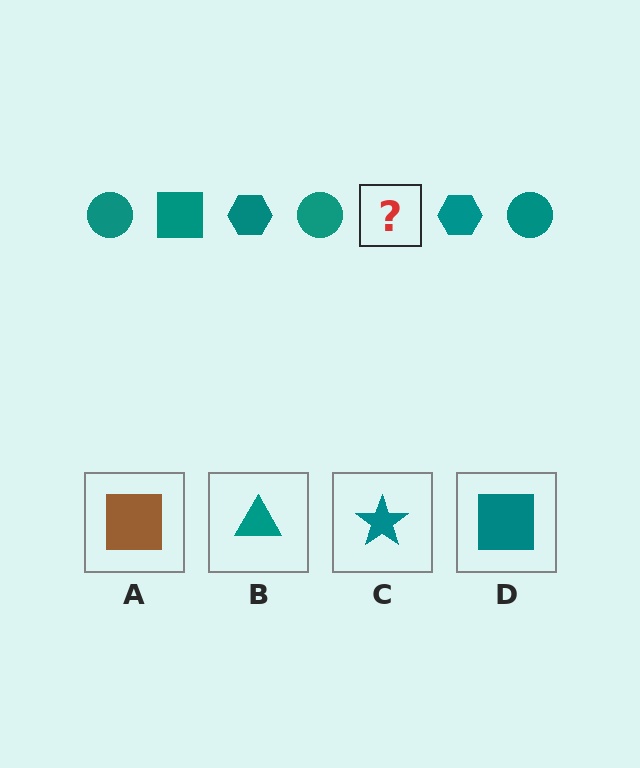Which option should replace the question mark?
Option D.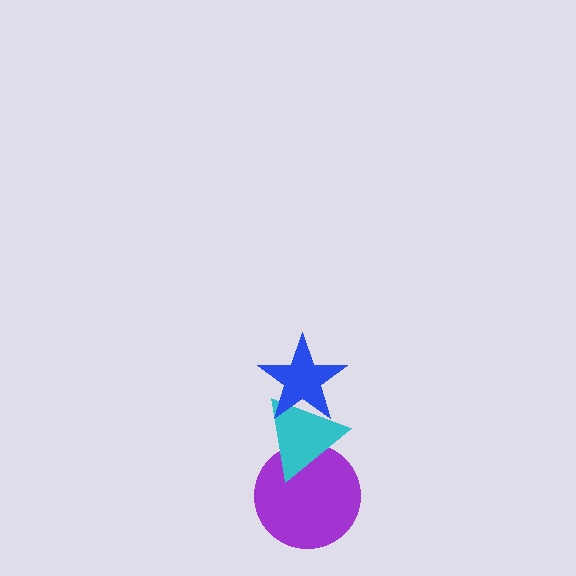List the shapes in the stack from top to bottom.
From top to bottom: the blue star, the cyan triangle, the purple circle.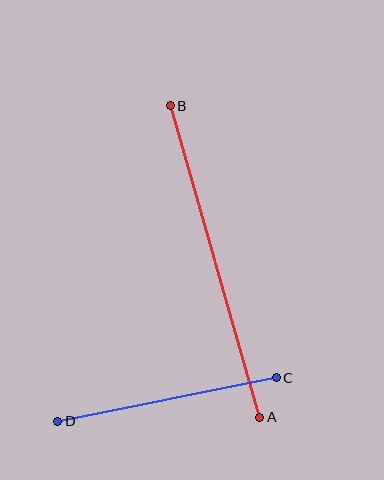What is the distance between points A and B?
The distance is approximately 324 pixels.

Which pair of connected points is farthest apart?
Points A and B are farthest apart.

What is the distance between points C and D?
The distance is approximately 223 pixels.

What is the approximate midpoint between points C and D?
The midpoint is at approximately (167, 399) pixels.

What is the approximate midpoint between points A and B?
The midpoint is at approximately (215, 262) pixels.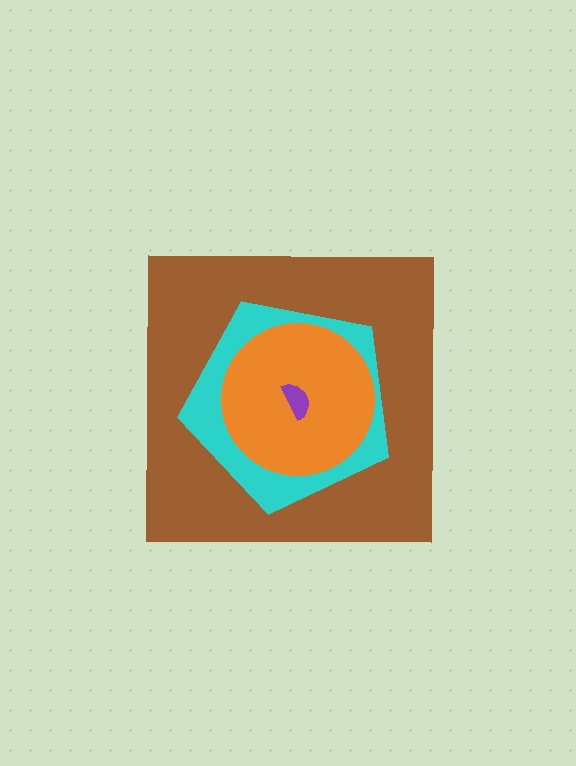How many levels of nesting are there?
4.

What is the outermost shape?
The brown square.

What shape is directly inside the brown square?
The cyan pentagon.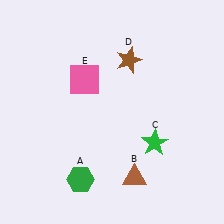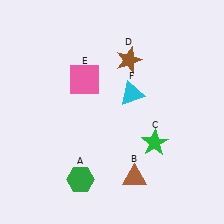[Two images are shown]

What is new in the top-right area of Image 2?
A cyan triangle (F) was added in the top-right area of Image 2.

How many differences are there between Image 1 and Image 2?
There is 1 difference between the two images.